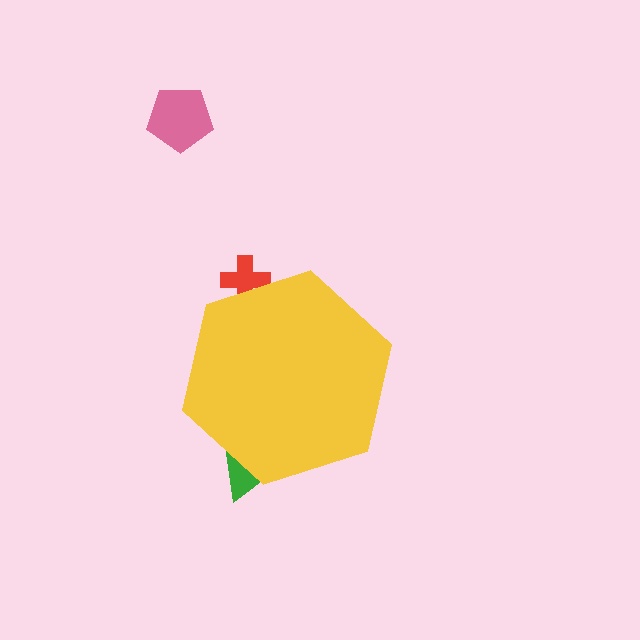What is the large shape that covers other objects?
A yellow hexagon.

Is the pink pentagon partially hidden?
No, the pink pentagon is fully visible.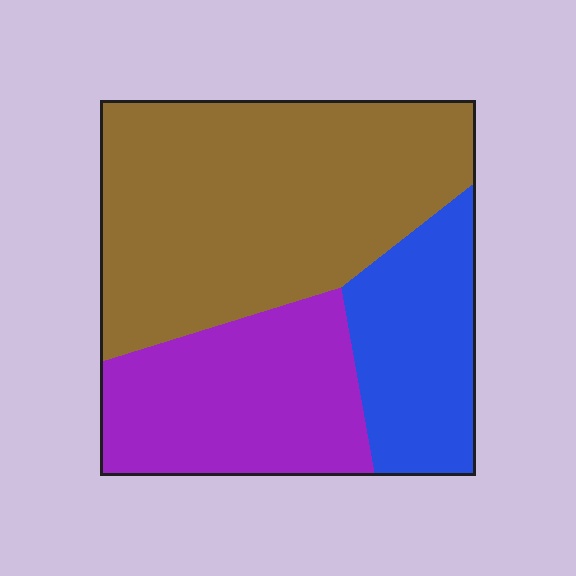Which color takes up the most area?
Brown, at roughly 50%.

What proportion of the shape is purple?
Purple takes up between a quarter and a half of the shape.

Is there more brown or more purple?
Brown.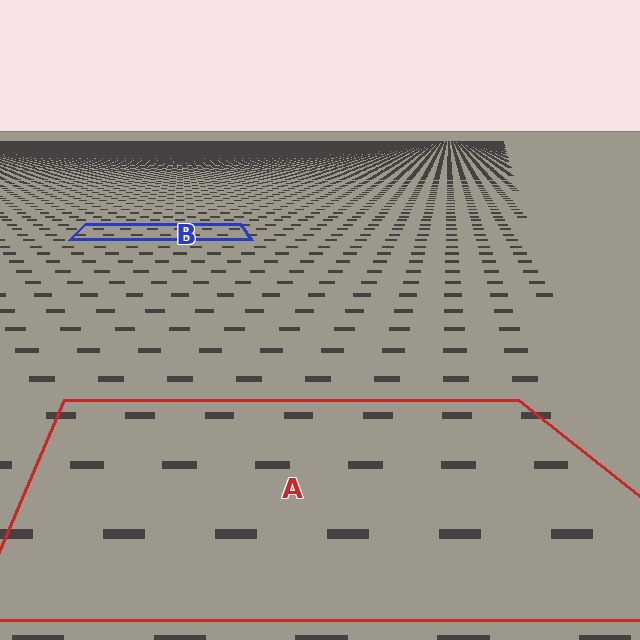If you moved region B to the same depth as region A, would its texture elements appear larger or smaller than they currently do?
They would appear larger. At a closer depth, the same texture elements are projected at a bigger on-screen size.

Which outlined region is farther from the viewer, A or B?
Region B is farther from the viewer — the texture elements inside it appear smaller and more densely packed.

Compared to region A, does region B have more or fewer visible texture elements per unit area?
Region B has more texture elements per unit area — they are packed more densely because it is farther away.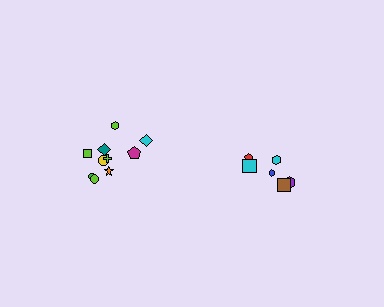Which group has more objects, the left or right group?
The left group.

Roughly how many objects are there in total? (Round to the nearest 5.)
Roughly 15 objects in total.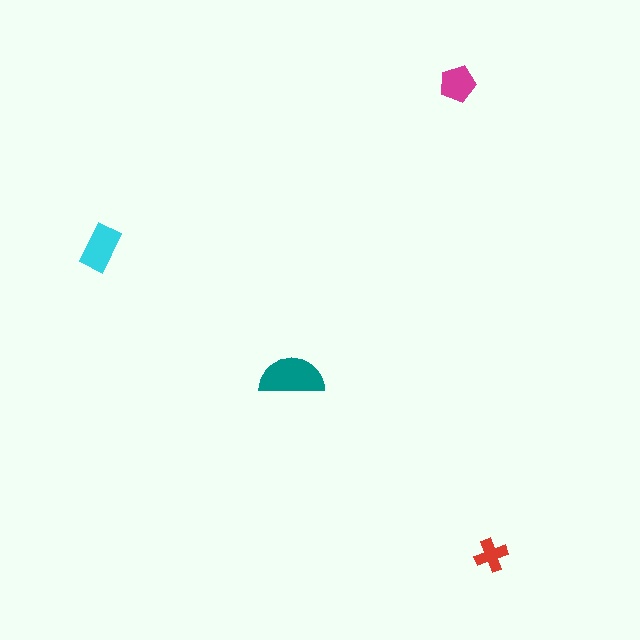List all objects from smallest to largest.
The red cross, the magenta pentagon, the cyan rectangle, the teal semicircle.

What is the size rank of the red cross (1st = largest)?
4th.